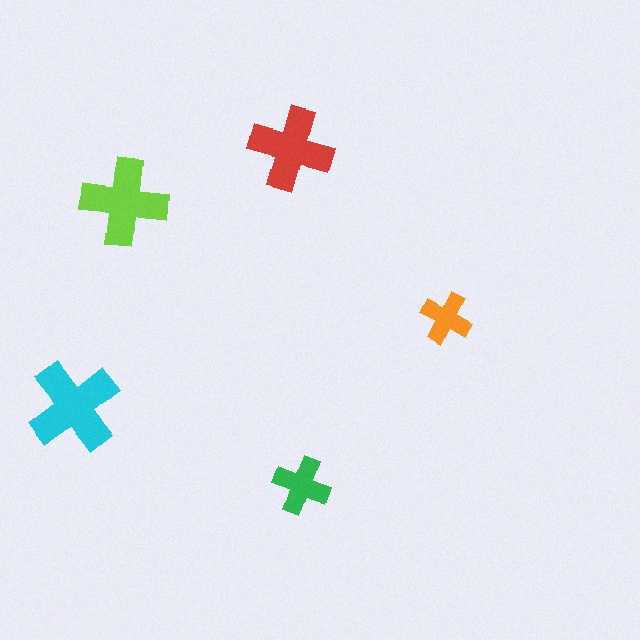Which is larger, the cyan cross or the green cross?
The cyan one.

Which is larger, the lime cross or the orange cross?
The lime one.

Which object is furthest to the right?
The orange cross is rightmost.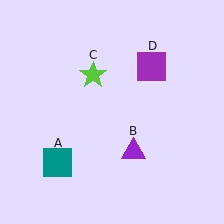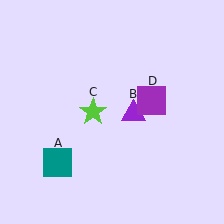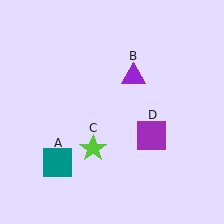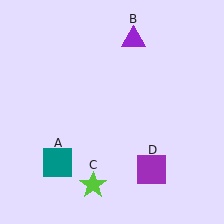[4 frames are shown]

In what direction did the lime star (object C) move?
The lime star (object C) moved down.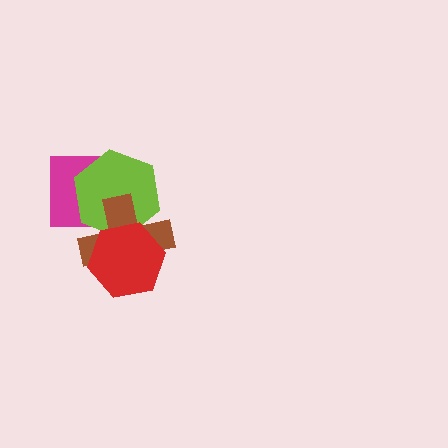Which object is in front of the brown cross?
The red hexagon is in front of the brown cross.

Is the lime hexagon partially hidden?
Yes, it is partially covered by another shape.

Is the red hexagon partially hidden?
No, no other shape covers it.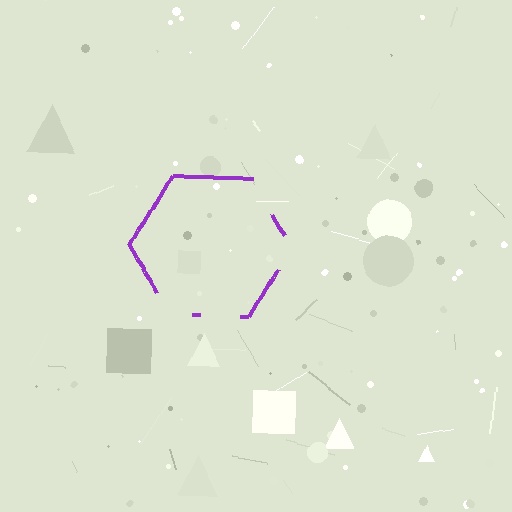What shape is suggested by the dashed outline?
The dashed outline suggests a hexagon.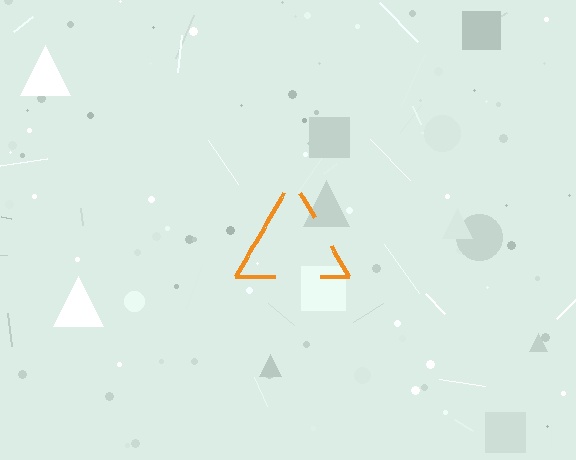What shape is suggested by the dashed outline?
The dashed outline suggests a triangle.